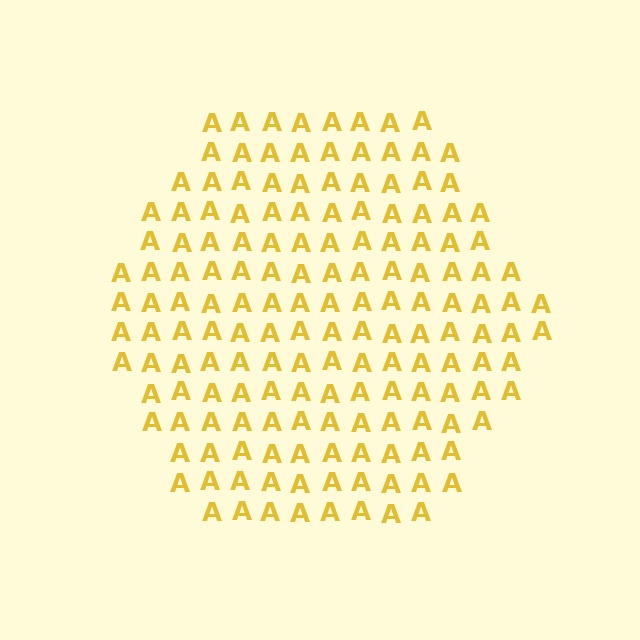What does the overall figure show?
The overall figure shows a hexagon.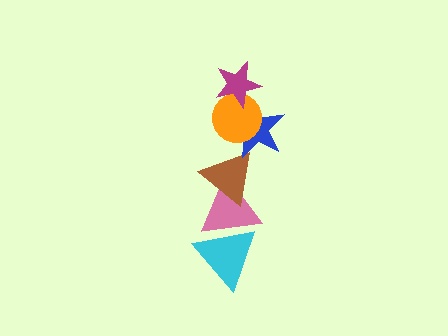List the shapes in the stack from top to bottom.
From top to bottom: the magenta star, the orange circle, the blue star, the brown triangle, the pink triangle, the cyan triangle.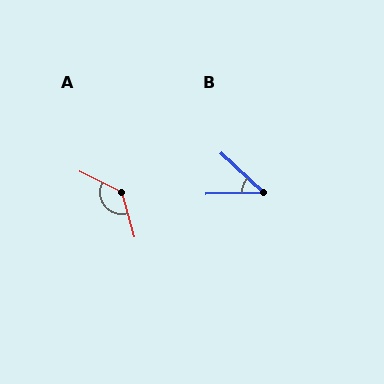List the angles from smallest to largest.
B (44°), A (133°).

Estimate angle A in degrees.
Approximately 133 degrees.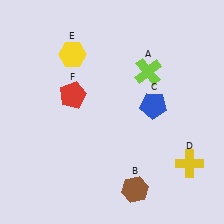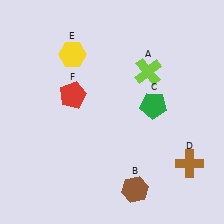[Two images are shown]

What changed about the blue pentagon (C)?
In Image 1, C is blue. In Image 2, it changed to green.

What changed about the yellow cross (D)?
In Image 1, D is yellow. In Image 2, it changed to brown.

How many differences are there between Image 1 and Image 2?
There are 2 differences between the two images.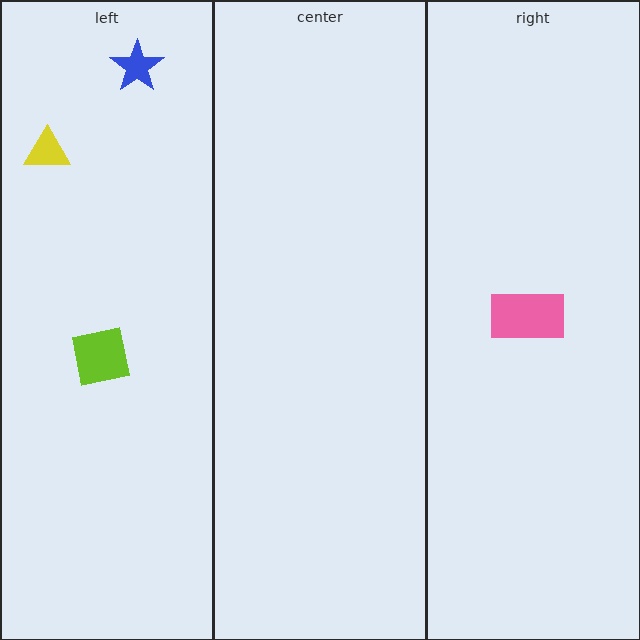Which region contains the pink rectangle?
The right region.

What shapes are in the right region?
The pink rectangle.